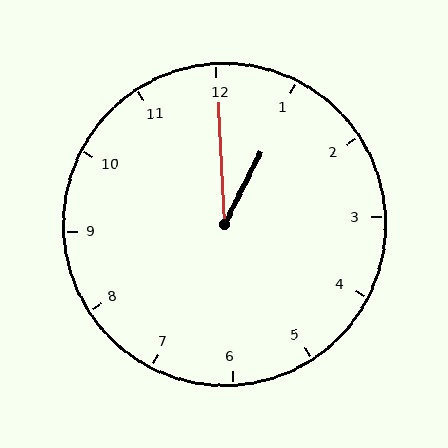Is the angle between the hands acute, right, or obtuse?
It is acute.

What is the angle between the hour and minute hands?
Approximately 30 degrees.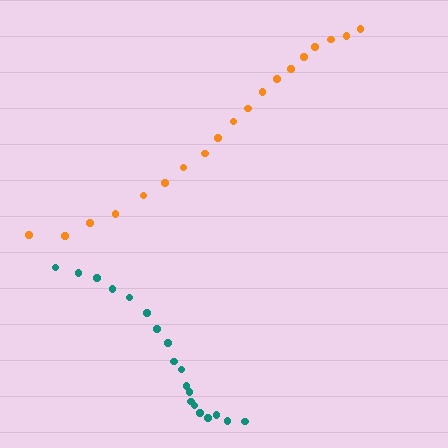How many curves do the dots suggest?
There are 2 distinct paths.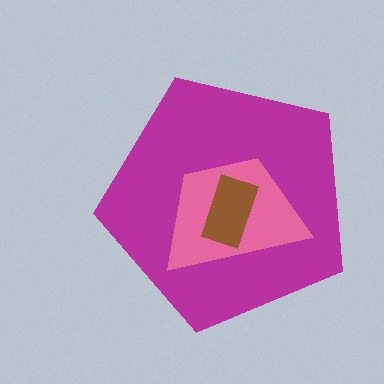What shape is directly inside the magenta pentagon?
The pink trapezoid.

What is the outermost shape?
The magenta pentagon.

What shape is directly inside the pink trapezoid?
The brown rectangle.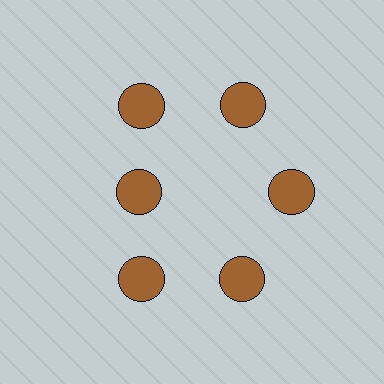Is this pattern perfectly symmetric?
No. The 6 brown circles are arranged in a ring, but one element near the 9 o'clock position is pulled inward toward the center, breaking the 6-fold rotational symmetry.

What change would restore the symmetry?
The symmetry would be restored by moving it outward, back onto the ring so that all 6 circles sit at equal angles and equal distance from the center.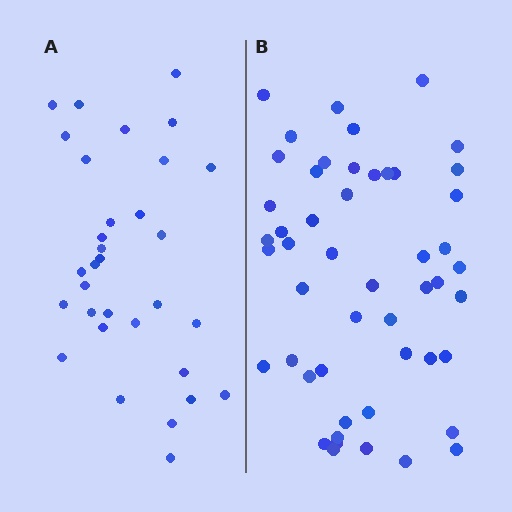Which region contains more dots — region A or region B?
Region B (the right region) has more dots.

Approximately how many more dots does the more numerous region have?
Region B has approximately 20 more dots than region A.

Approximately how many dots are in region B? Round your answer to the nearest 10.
About 50 dots.